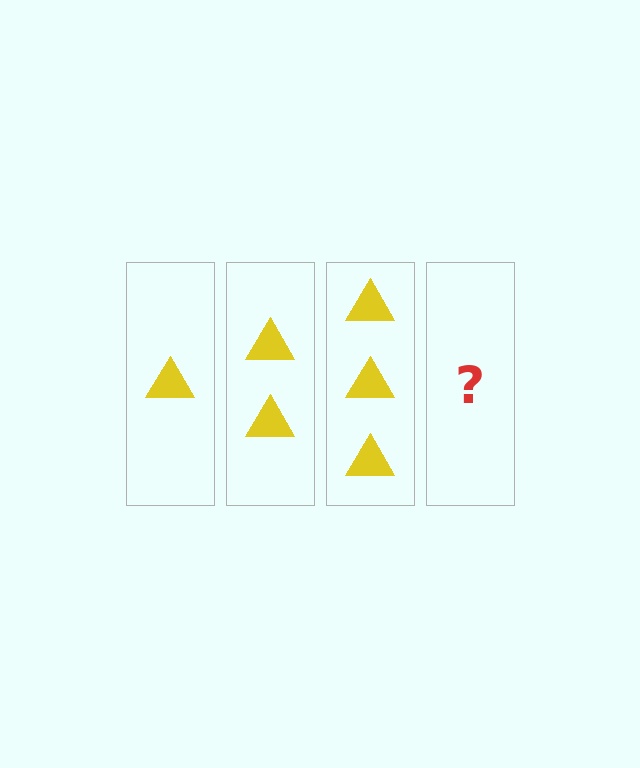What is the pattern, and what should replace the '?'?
The pattern is that each step adds one more triangle. The '?' should be 4 triangles.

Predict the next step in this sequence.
The next step is 4 triangles.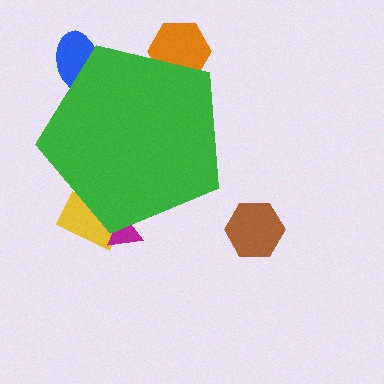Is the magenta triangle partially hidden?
Yes, the magenta triangle is partially hidden behind the green pentagon.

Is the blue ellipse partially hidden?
Yes, the blue ellipse is partially hidden behind the green pentagon.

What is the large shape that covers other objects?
A green pentagon.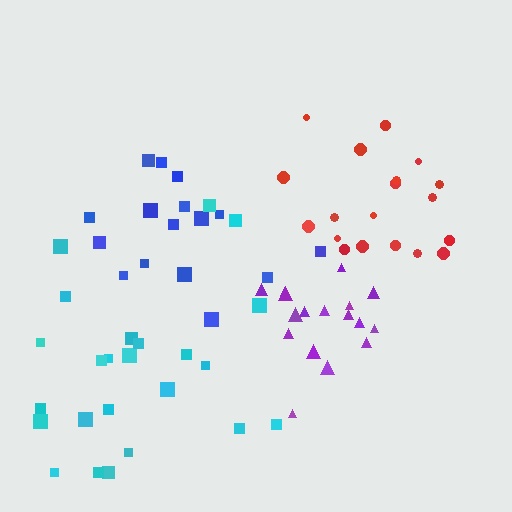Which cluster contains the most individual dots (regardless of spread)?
Cyan (24).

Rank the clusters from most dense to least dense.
purple, red, blue, cyan.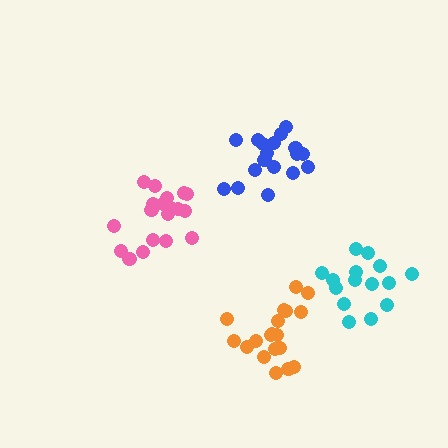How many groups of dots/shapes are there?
There are 4 groups.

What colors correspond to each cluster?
The clusters are colored: pink, cyan, blue, orange.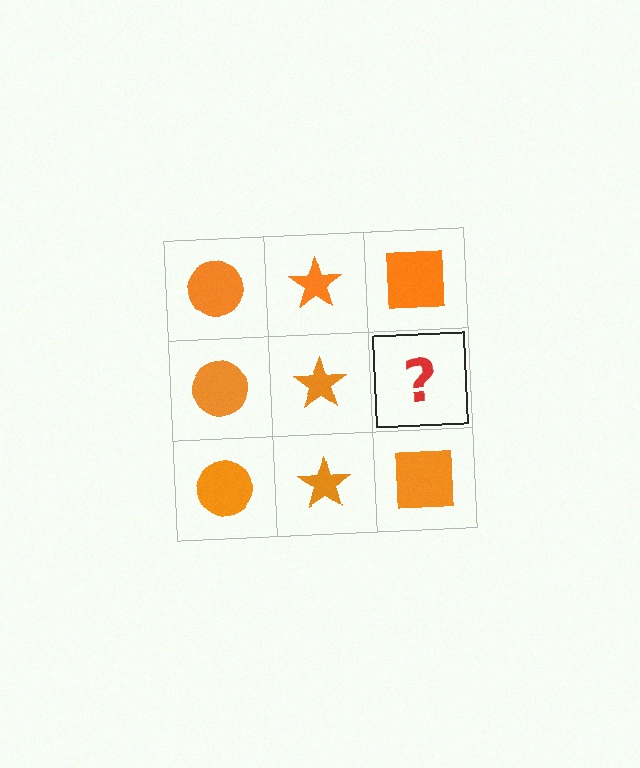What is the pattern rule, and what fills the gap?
The rule is that each column has a consistent shape. The gap should be filled with an orange square.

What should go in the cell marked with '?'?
The missing cell should contain an orange square.